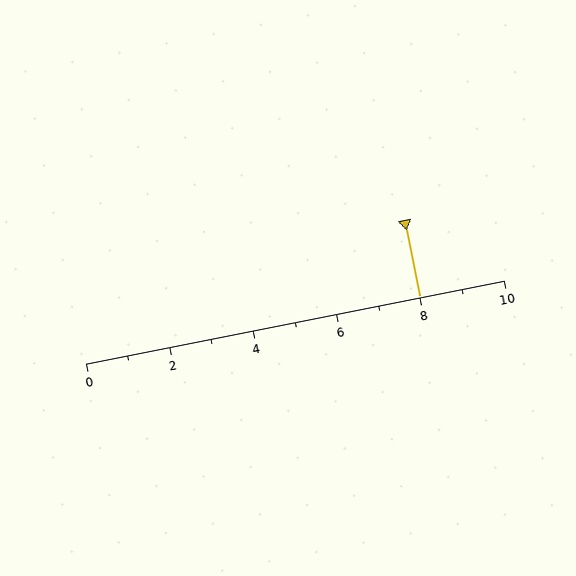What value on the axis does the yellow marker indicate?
The marker indicates approximately 8.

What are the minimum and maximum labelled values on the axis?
The axis runs from 0 to 10.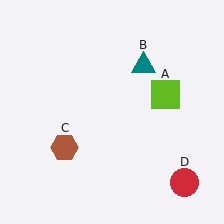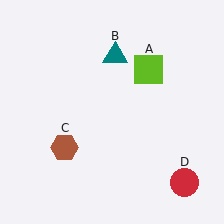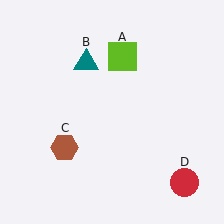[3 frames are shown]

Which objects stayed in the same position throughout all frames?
Brown hexagon (object C) and red circle (object D) remained stationary.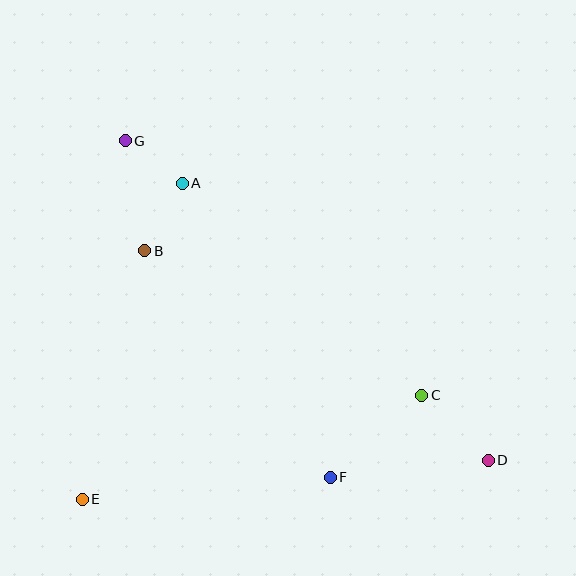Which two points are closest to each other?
Points A and G are closest to each other.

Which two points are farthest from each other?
Points D and G are farthest from each other.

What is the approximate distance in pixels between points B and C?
The distance between B and C is approximately 312 pixels.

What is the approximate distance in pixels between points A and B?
The distance between A and B is approximately 77 pixels.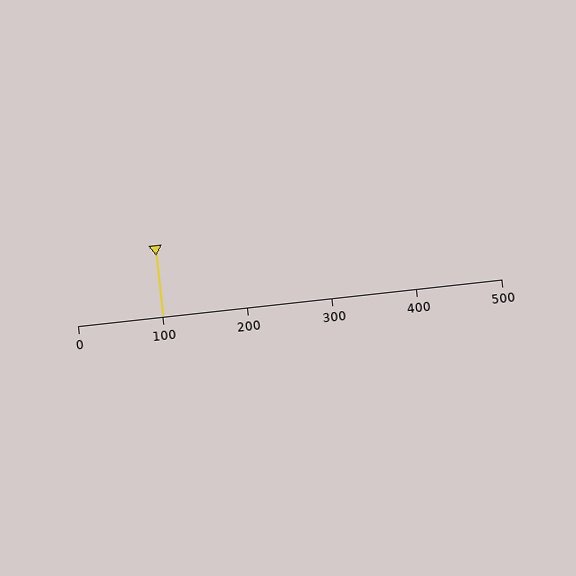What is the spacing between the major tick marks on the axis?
The major ticks are spaced 100 apart.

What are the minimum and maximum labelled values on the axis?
The axis runs from 0 to 500.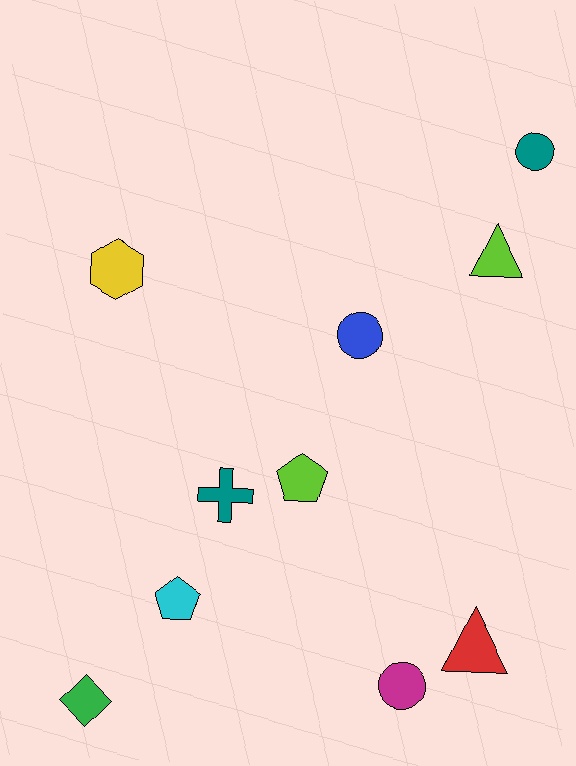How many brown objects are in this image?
There are no brown objects.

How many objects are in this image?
There are 10 objects.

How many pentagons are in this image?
There are 2 pentagons.